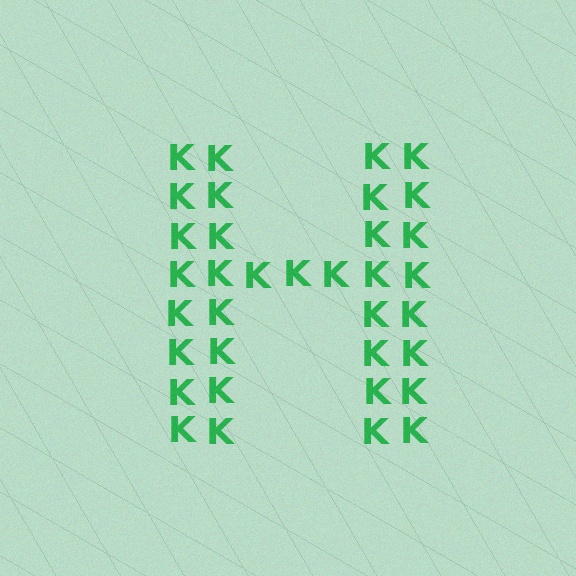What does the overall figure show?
The overall figure shows the letter H.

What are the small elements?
The small elements are letter K's.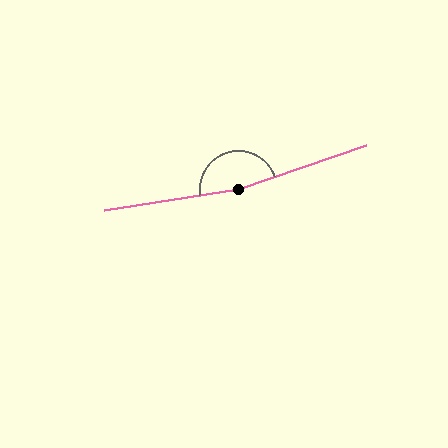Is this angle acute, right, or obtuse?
It is obtuse.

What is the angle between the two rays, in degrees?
Approximately 170 degrees.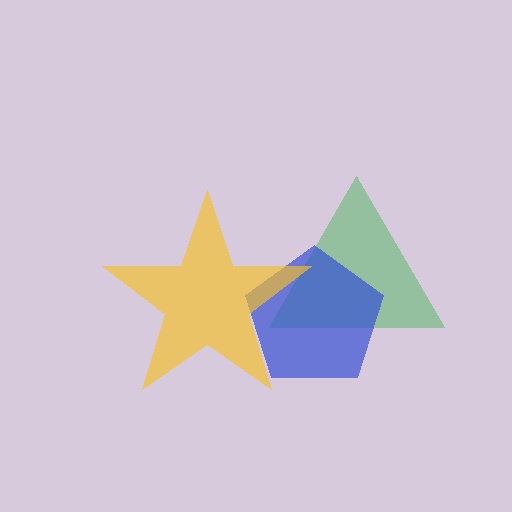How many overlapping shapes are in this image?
There are 3 overlapping shapes in the image.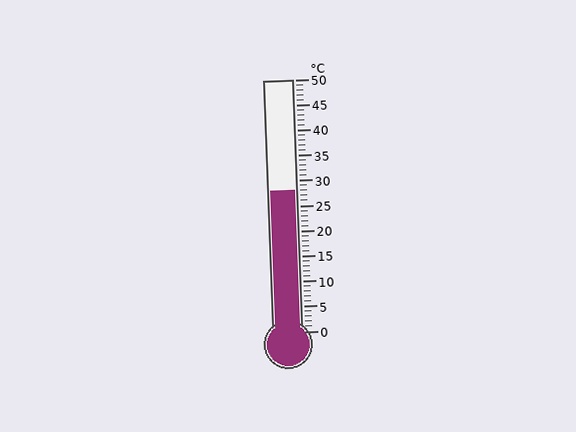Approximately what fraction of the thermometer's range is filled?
The thermometer is filled to approximately 55% of its range.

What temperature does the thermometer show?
The thermometer shows approximately 28°C.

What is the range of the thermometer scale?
The thermometer scale ranges from 0°C to 50°C.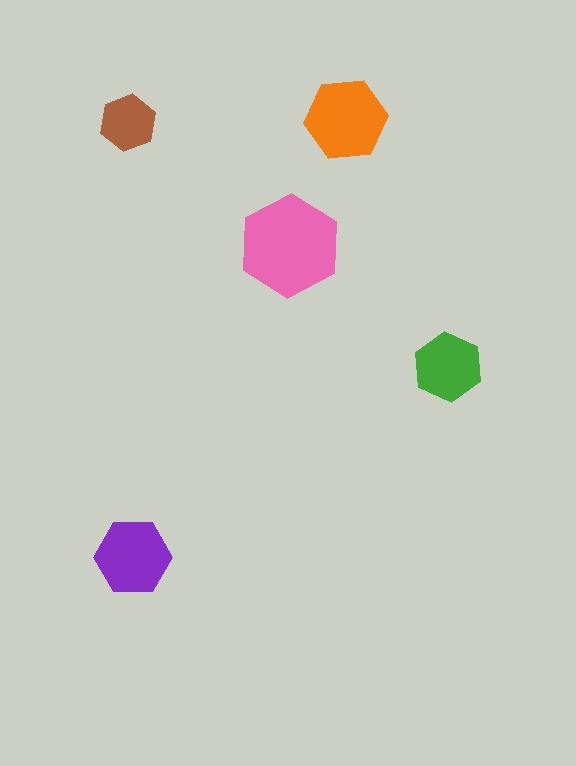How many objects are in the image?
There are 5 objects in the image.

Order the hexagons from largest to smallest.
the pink one, the orange one, the purple one, the green one, the brown one.